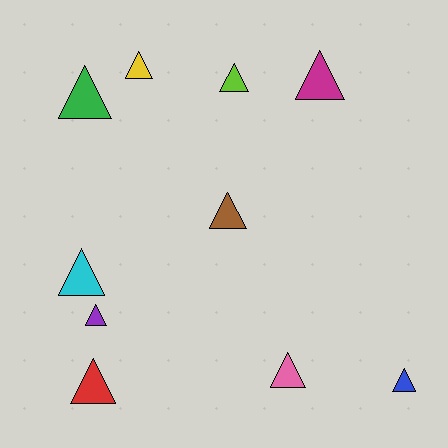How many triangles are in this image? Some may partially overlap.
There are 10 triangles.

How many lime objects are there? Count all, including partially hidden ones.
There is 1 lime object.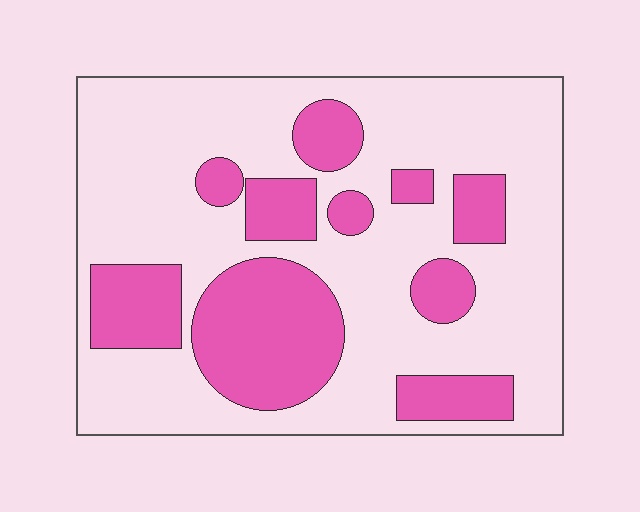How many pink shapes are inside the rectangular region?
10.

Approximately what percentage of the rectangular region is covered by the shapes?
Approximately 30%.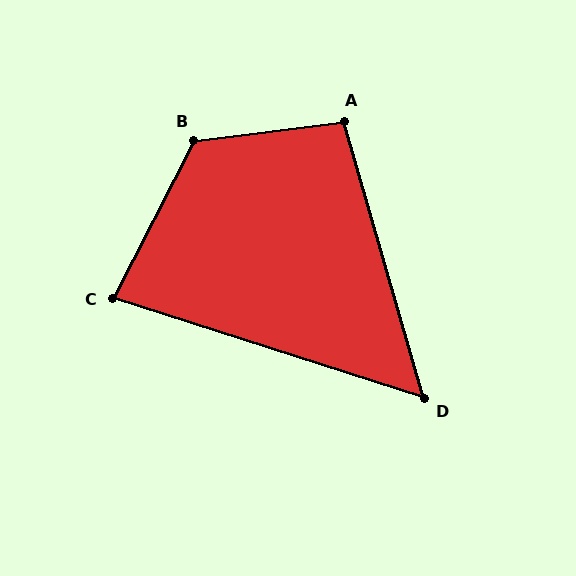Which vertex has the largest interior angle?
B, at approximately 124 degrees.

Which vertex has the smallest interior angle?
D, at approximately 56 degrees.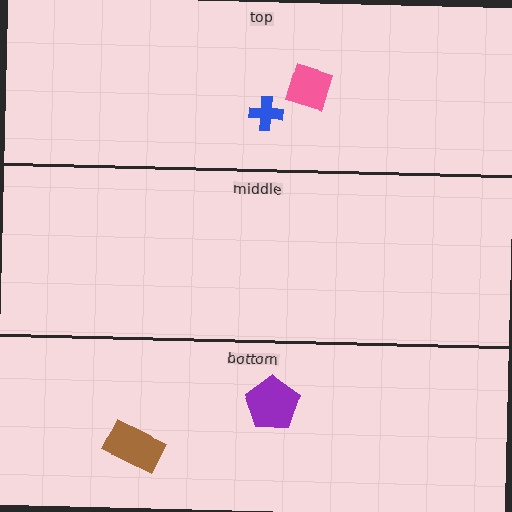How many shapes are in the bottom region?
2.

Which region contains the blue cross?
The top region.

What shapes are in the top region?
The pink square, the blue cross.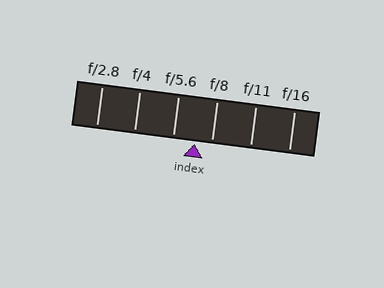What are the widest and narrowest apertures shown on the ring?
The widest aperture shown is f/2.8 and the narrowest is f/16.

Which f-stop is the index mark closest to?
The index mark is closest to f/8.